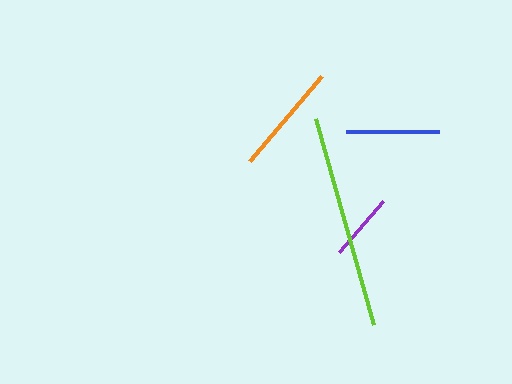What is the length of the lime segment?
The lime segment is approximately 213 pixels long.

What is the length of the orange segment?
The orange segment is approximately 111 pixels long.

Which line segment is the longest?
The lime line is the longest at approximately 213 pixels.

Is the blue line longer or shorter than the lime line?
The lime line is longer than the blue line.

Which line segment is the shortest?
The purple line is the shortest at approximately 68 pixels.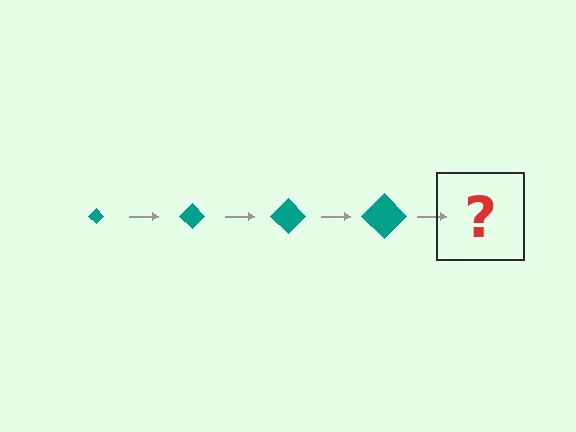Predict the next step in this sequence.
The next step is a teal diamond, larger than the previous one.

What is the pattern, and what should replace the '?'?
The pattern is that the diamond gets progressively larger each step. The '?' should be a teal diamond, larger than the previous one.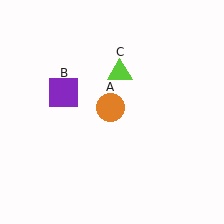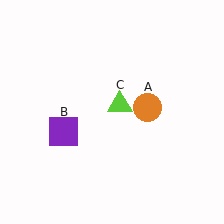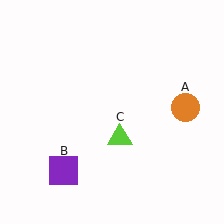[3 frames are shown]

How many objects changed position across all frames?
3 objects changed position: orange circle (object A), purple square (object B), lime triangle (object C).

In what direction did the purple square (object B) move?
The purple square (object B) moved down.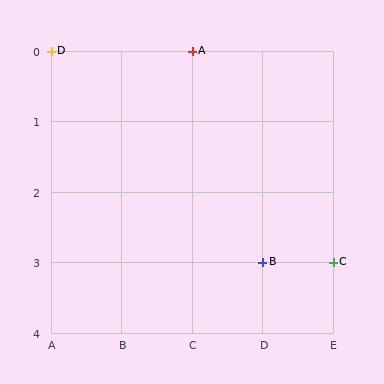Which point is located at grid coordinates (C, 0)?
Point A is at (C, 0).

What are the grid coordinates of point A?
Point A is at grid coordinates (C, 0).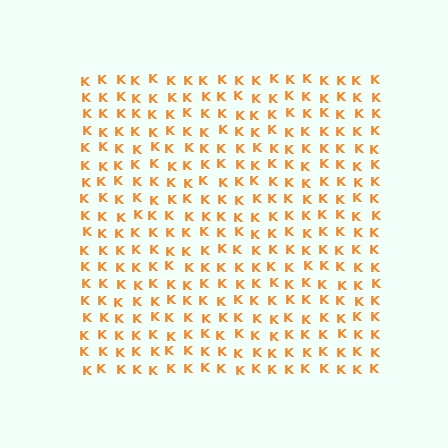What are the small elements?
The small elements are letter K's.